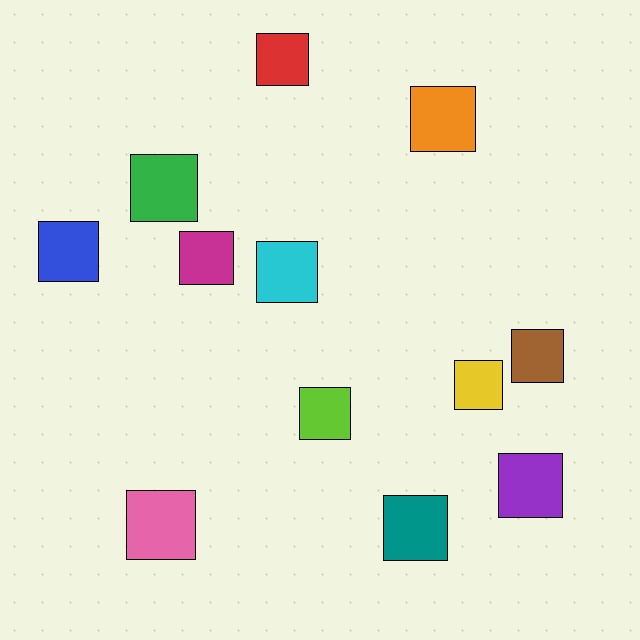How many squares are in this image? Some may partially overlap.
There are 12 squares.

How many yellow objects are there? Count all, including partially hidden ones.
There is 1 yellow object.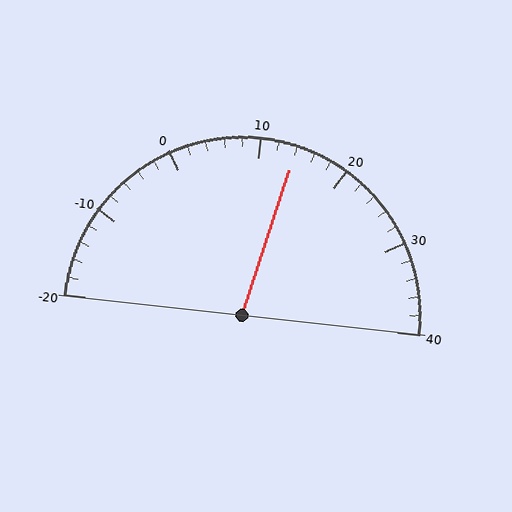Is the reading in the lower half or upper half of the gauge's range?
The reading is in the upper half of the range (-20 to 40).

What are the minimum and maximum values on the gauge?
The gauge ranges from -20 to 40.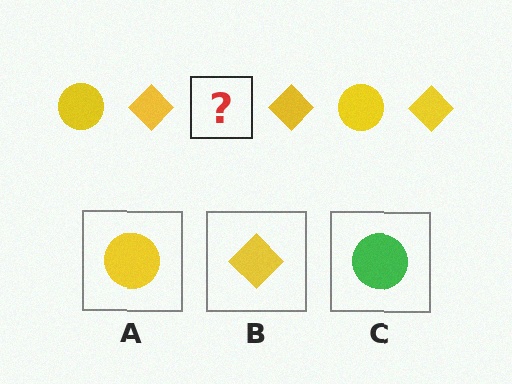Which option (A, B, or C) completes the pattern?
A.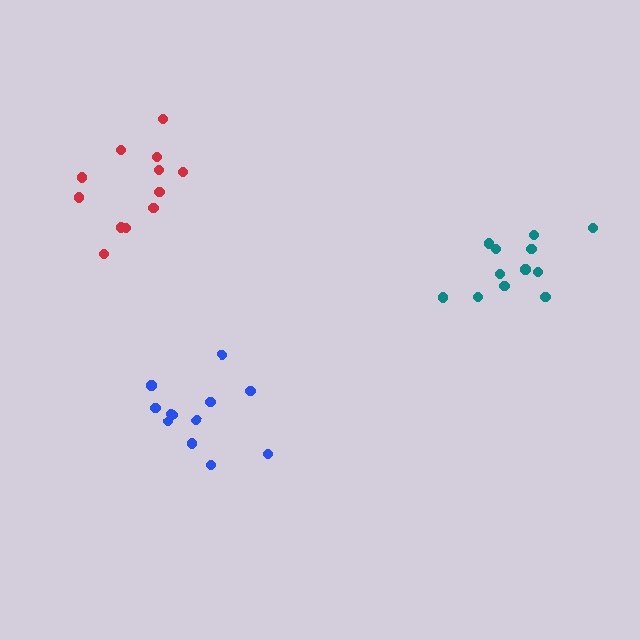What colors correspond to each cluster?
The clusters are colored: blue, teal, red.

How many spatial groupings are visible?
There are 3 spatial groupings.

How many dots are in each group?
Group 1: 12 dots, Group 2: 12 dots, Group 3: 12 dots (36 total).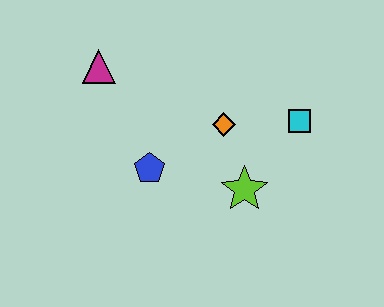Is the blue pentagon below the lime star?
No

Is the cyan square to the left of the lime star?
No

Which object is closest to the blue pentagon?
The orange diamond is closest to the blue pentagon.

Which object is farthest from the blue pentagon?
The cyan square is farthest from the blue pentagon.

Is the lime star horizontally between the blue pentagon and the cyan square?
Yes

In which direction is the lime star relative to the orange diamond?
The lime star is below the orange diamond.